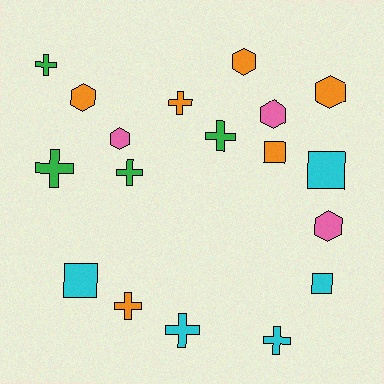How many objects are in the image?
There are 18 objects.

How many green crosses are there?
There are 4 green crosses.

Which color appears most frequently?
Orange, with 6 objects.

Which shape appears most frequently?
Cross, with 8 objects.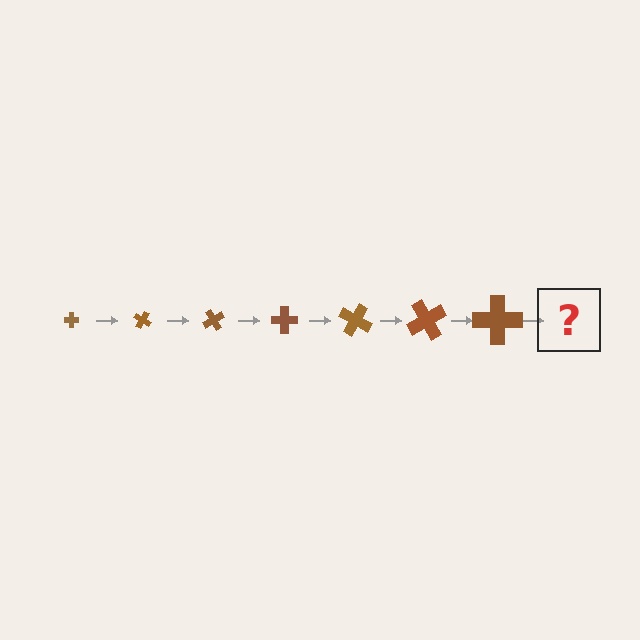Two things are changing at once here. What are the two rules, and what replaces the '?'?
The two rules are that the cross grows larger each step and it rotates 30 degrees each step. The '?' should be a cross, larger than the previous one and rotated 210 degrees from the start.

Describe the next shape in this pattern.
It should be a cross, larger than the previous one and rotated 210 degrees from the start.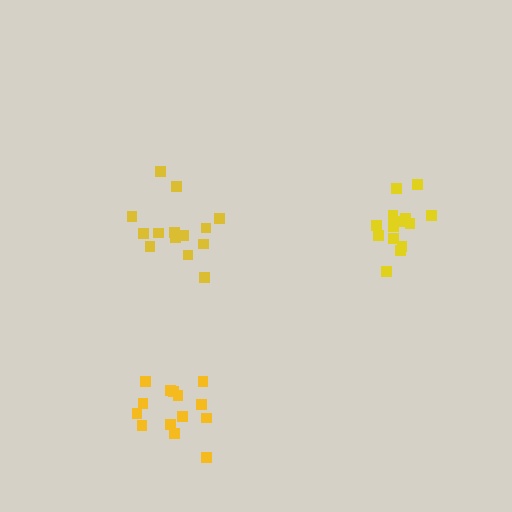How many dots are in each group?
Group 1: 14 dots, Group 2: 14 dots, Group 3: 14 dots (42 total).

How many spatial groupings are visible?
There are 3 spatial groupings.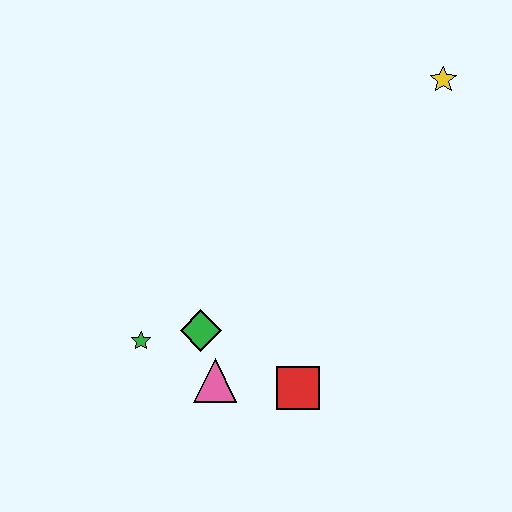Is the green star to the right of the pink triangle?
No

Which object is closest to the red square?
The pink triangle is closest to the red square.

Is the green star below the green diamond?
Yes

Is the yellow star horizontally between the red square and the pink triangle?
No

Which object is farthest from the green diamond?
The yellow star is farthest from the green diamond.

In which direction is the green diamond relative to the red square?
The green diamond is to the left of the red square.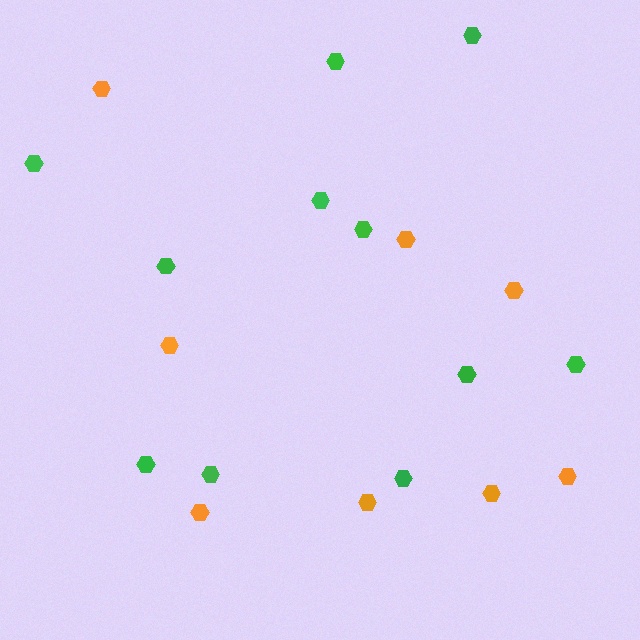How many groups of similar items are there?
There are 2 groups: one group of green hexagons (11) and one group of orange hexagons (8).